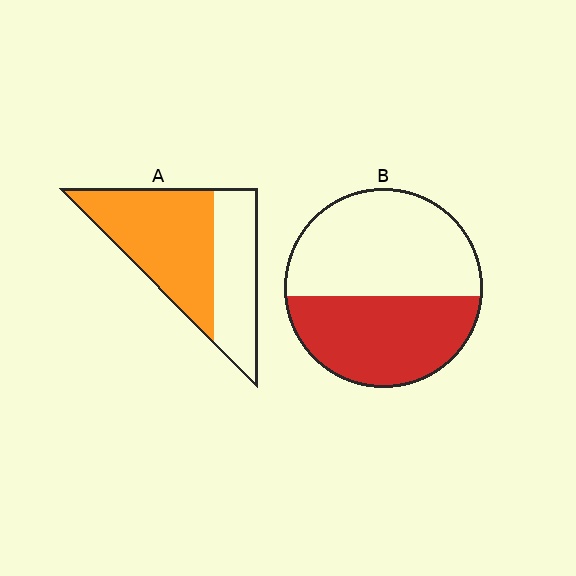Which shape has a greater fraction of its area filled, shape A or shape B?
Shape A.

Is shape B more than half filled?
No.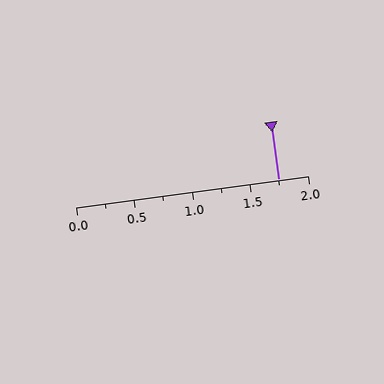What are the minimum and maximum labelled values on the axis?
The axis runs from 0.0 to 2.0.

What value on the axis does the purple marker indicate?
The marker indicates approximately 1.75.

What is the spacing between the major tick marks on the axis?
The major ticks are spaced 0.5 apart.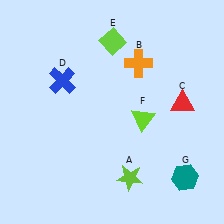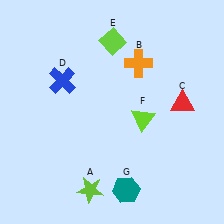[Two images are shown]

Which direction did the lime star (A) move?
The lime star (A) moved left.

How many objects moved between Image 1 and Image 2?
2 objects moved between the two images.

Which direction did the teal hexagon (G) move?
The teal hexagon (G) moved left.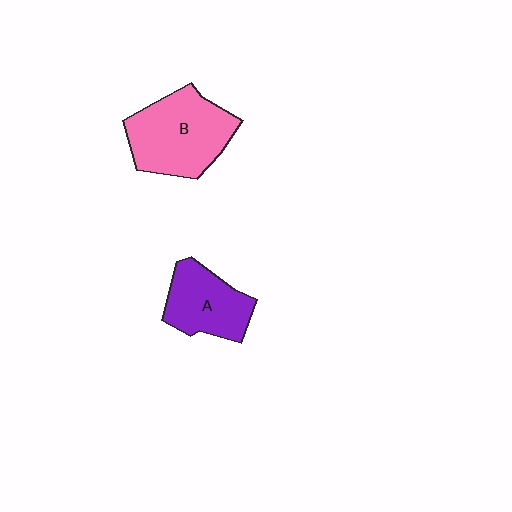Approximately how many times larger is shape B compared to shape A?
Approximately 1.4 times.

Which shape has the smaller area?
Shape A (purple).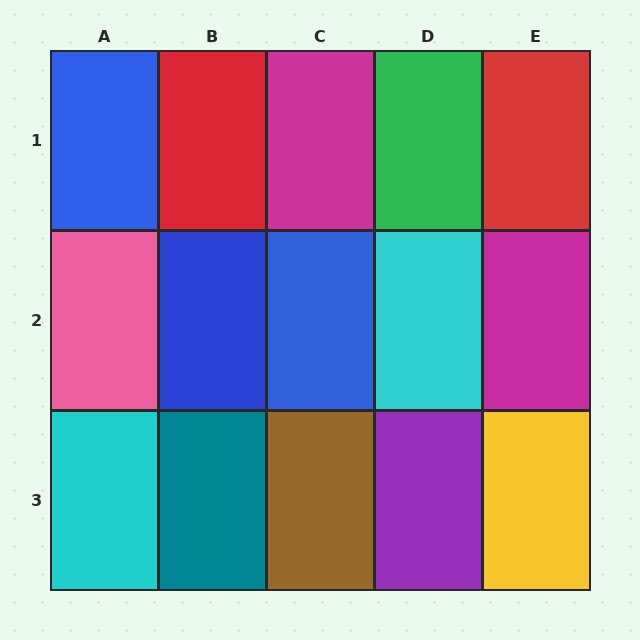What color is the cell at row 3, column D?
Purple.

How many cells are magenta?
2 cells are magenta.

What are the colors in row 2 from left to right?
Pink, blue, blue, cyan, magenta.